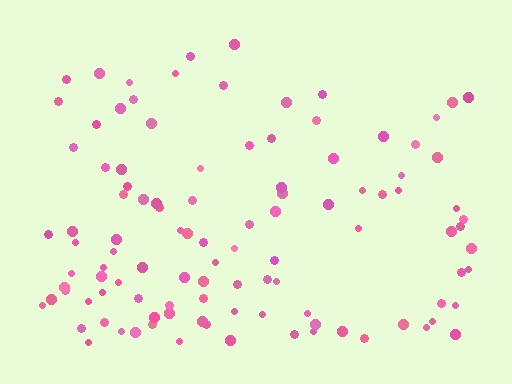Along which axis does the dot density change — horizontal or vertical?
Vertical.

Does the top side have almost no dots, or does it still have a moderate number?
Still a moderate number, just noticeably fewer than the bottom.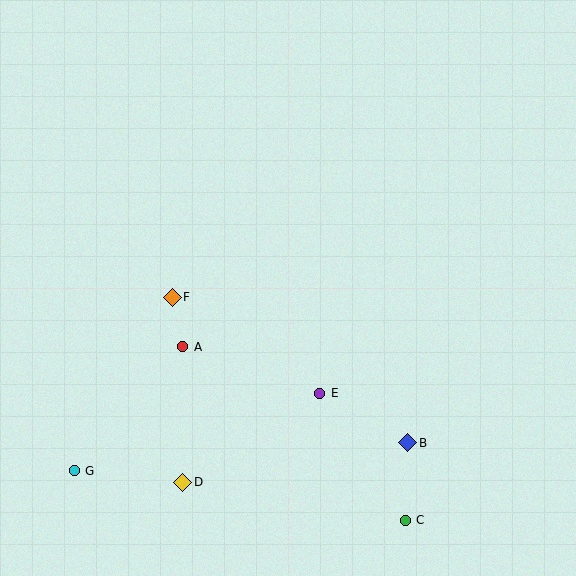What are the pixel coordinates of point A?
Point A is at (183, 347).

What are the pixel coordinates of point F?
Point F is at (172, 297).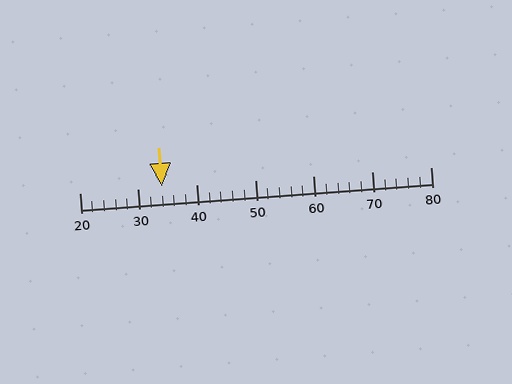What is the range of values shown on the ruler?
The ruler shows values from 20 to 80.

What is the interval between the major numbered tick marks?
The major tick marks are spaced 10 units apart.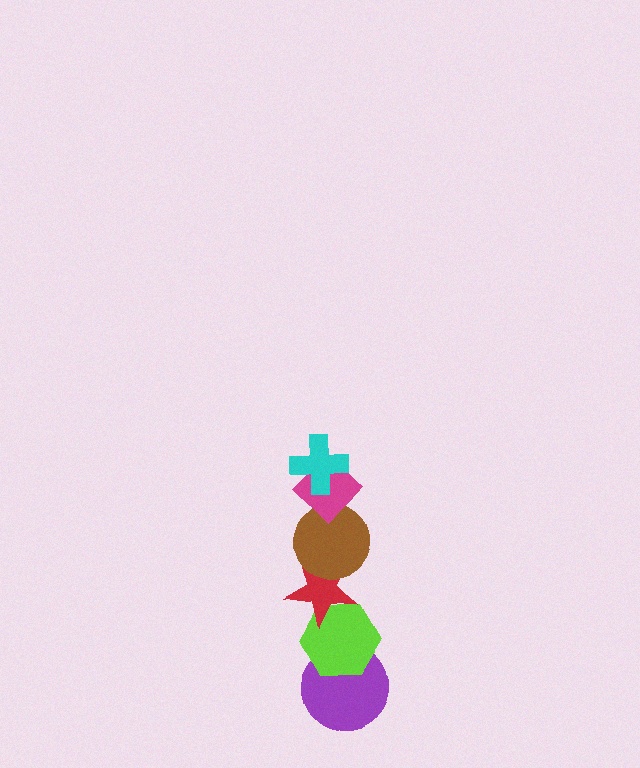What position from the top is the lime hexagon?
The lime hexagon is 5th from the top.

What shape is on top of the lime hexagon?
The red star is on top of the lime hexagon.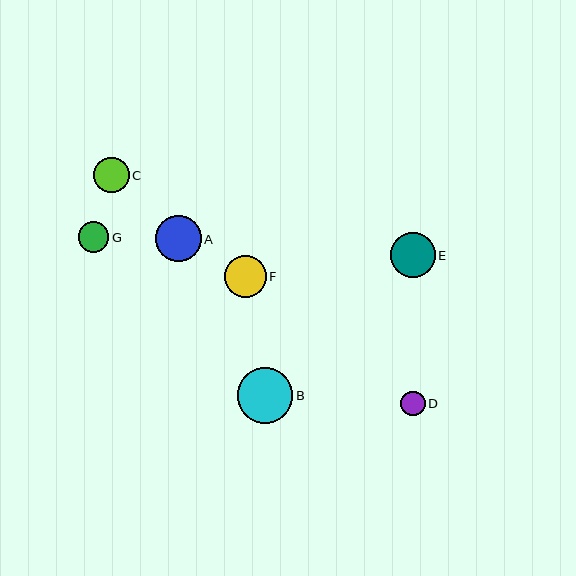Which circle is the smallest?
Circle D is the smallest with a size of approximately 24 pixels.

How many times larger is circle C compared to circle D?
Circle C is approximately 1.5 times the size of circle D.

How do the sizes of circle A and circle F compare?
Circle A and circle F are approximately the same size.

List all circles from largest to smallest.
From largest to smallest: B, A, E, F, C, G, D.